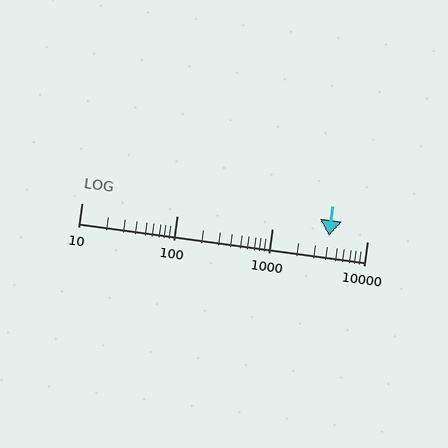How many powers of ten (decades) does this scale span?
The scale spans 3 decades, from 10 to 10000.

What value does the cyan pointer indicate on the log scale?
The pointer indicates approximately 4000.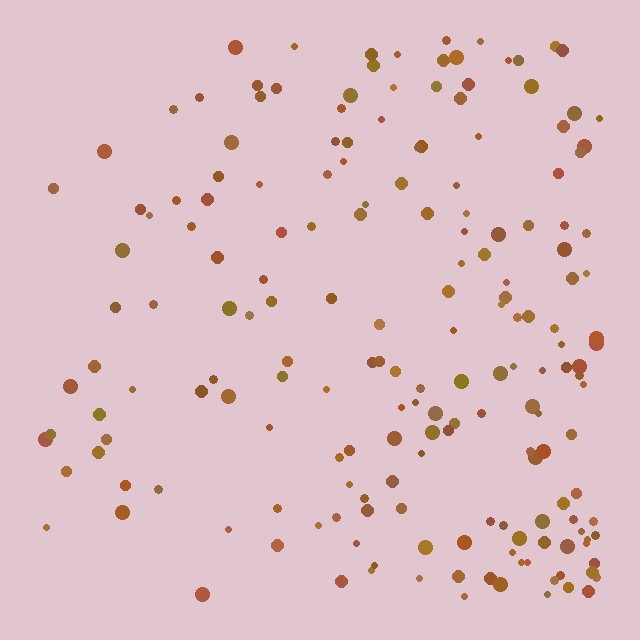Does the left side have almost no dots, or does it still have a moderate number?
Still a moderate number, just noticeably fewer than the right.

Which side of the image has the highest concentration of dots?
The right.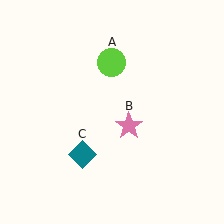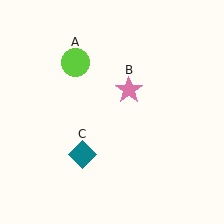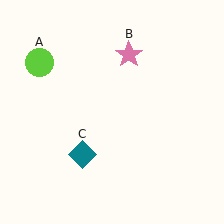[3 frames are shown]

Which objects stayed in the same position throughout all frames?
Teal diamond (object C) remained stationary.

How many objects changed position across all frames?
2 objects changed position: lime circle (object A), pink star (object B).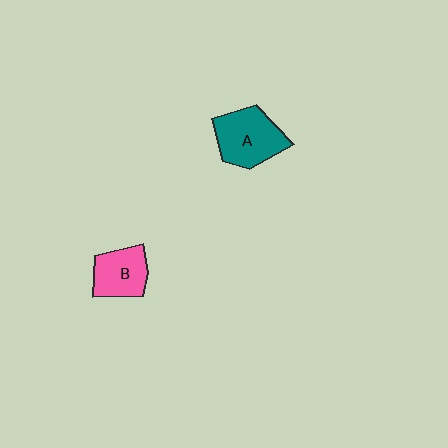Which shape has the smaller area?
Shape B (pink).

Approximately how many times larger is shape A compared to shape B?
Approximately 1.3 times.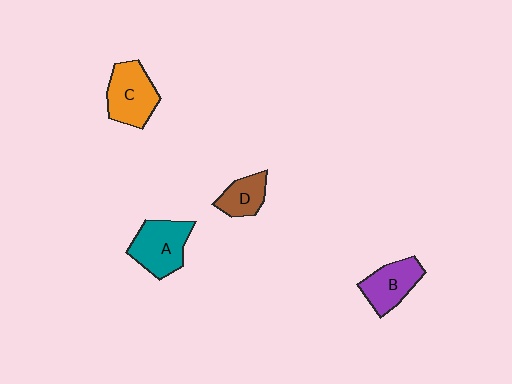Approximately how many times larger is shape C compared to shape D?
Approximately 1.6 times.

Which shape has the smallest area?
Shape D (brown).